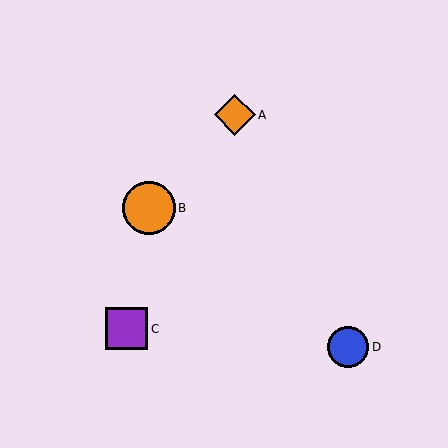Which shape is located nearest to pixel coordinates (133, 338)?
The purple square (labeled C) at (126, 329) is nearest to that location.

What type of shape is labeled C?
Shape C is a purple square.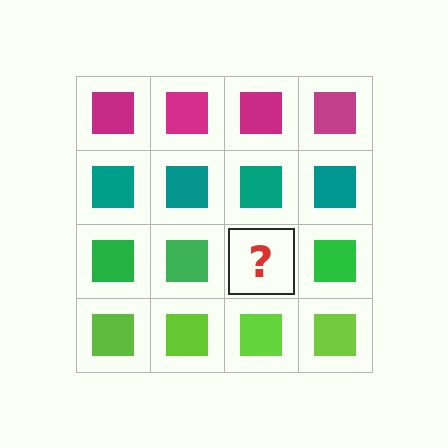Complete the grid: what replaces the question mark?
The question mark should be replaced with a green square.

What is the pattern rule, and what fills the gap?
The rule is that each row has a consistent color. The gap should be filled with a green square.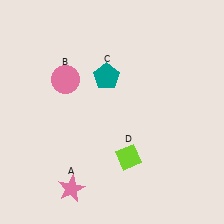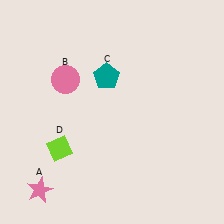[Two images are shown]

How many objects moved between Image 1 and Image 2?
2 objects moved between the two images.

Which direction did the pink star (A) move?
The pink star (A) moved left.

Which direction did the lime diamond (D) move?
The lime diamond (D) moved left.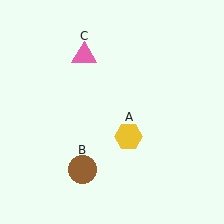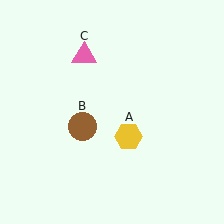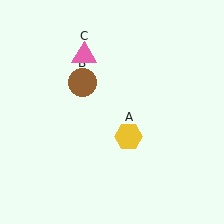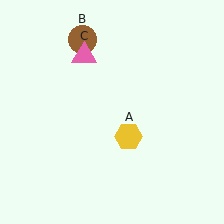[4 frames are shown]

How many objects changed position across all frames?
1 object changed position: brown circle (object B).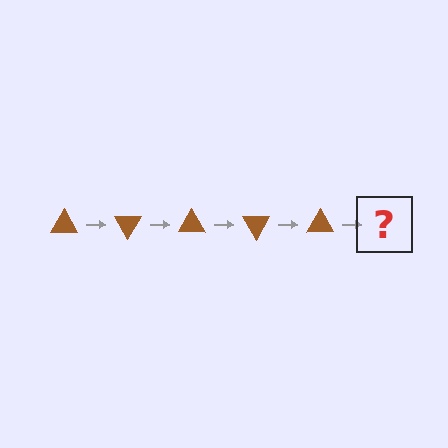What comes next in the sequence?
The next element should be a brown triangle rotated 300 degrees.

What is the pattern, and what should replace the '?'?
The pattern is that the triangle rotates 60 degrees each step. The '?' should be a brown triangle rotated 300 degrees.